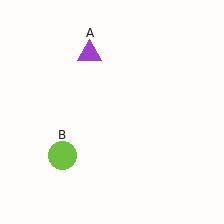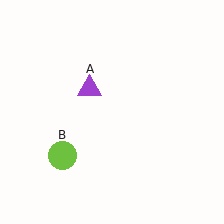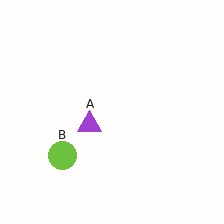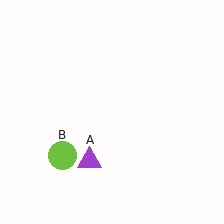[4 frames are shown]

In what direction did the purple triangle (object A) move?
The purple triangle (object A) moved down.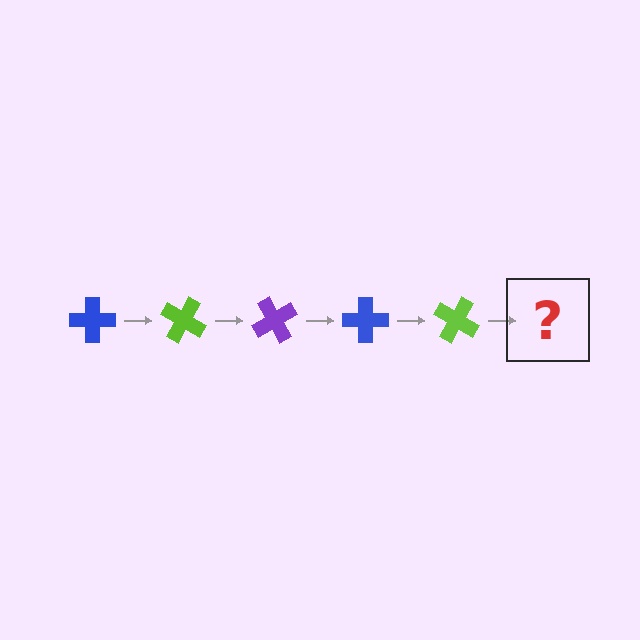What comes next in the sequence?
The next element should be a purple cross, rotated 150 degrees from the start.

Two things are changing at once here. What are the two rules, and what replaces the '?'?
The two rules are that it rotates 30 degrees each step and the color cycles through blue, lime, and purple. The '?' should be a purple cross, rotated 150 degrees from the start.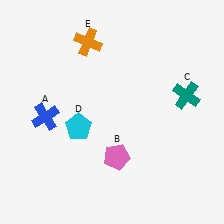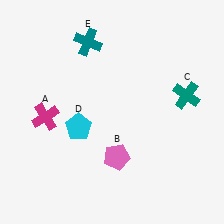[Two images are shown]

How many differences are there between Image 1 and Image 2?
There are 2 differences between the two images.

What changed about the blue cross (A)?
In Image 1, A is blue. In Image 2, it changed to magenta.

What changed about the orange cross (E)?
In Image 1, E is orange. In Image 2, it changed to teal.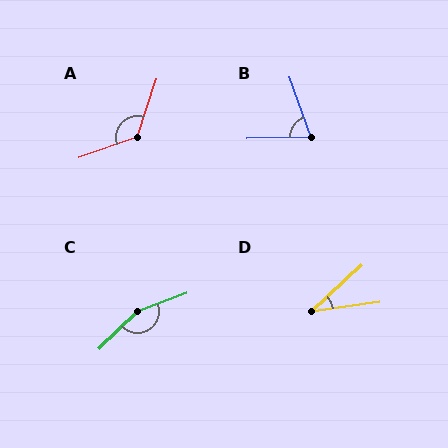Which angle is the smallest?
D, at approximately 35 degrees.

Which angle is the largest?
C, at approximately 156 degrees.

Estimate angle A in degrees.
Approximately 128 degrees.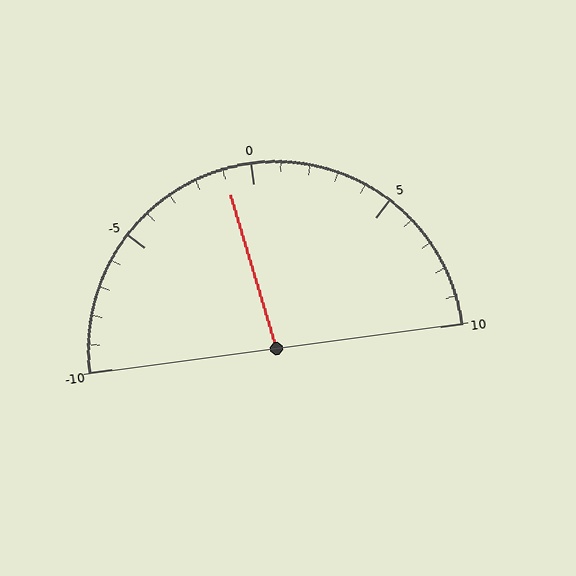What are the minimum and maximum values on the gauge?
The gauge ranges from -10 to 10.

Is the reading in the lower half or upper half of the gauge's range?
The reading is in the lower half of the range (-10 to 10).